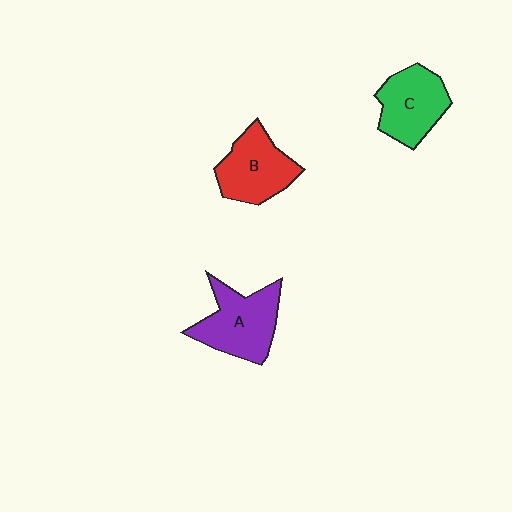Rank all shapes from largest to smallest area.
From largest to smallest: A (purple), B (red), C (green).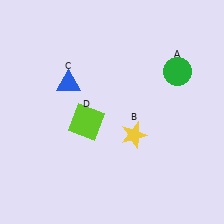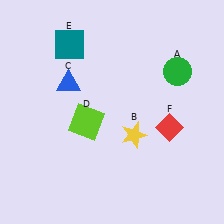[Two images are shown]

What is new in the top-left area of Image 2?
A teal square (E) was added in the top-left area of Image 2.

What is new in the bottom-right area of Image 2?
A red diamond (F) was added in the bottom-right area of Image 2.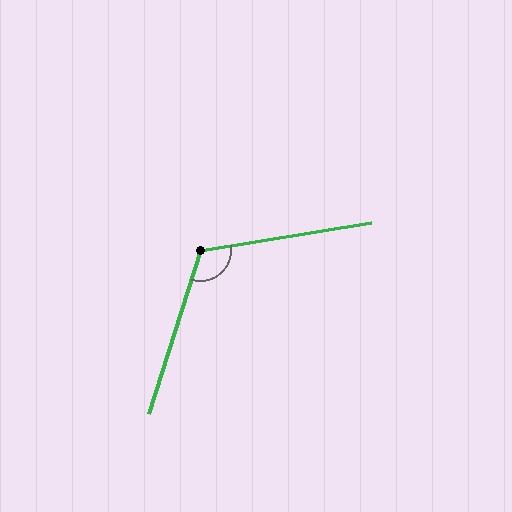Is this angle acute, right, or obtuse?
It is obtuse.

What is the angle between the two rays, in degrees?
Approximately 117 degrees.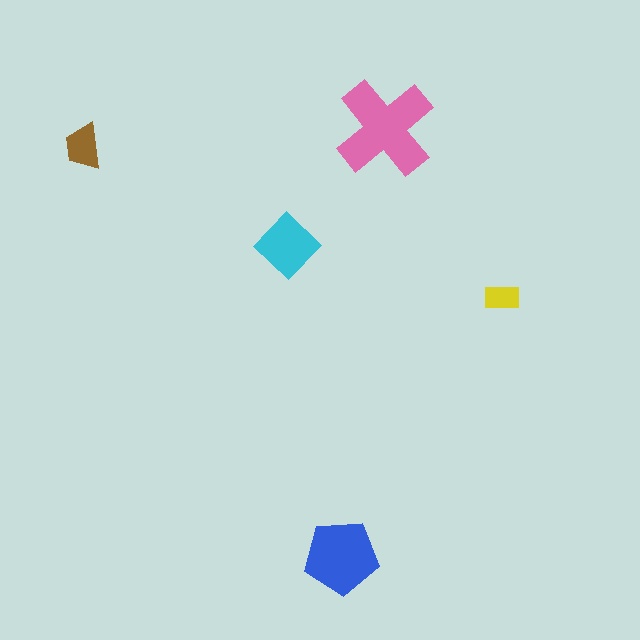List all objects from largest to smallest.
The pink cross, the blue pentagon, the cyan diamond, the brown trapezoid, the yellow rectangle.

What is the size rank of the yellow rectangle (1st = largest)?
5th.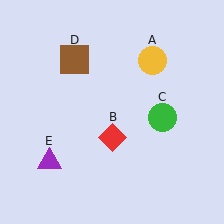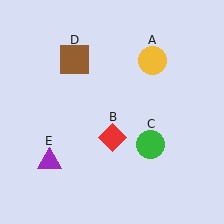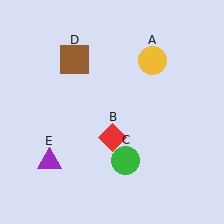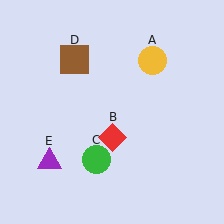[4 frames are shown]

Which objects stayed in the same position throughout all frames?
Yellow circle (object A) and red diamond (object B) and brown square (object D) and purple triangle (object E) remained stationary.